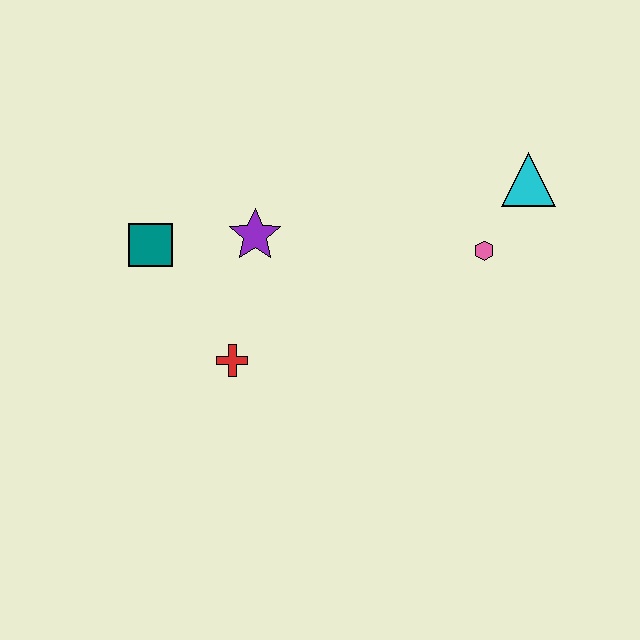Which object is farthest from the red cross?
The cyan triangle is farthest from the red cross.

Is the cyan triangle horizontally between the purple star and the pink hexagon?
No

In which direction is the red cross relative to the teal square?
The red cross is below the teal square.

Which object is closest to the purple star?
The teal square is closest to the purple star.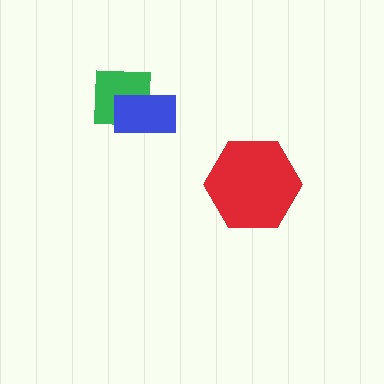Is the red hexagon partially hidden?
No, no other shape covers it.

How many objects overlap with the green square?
1 object overlaps with the green square.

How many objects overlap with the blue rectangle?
1 object overlaps with the blue rectangle.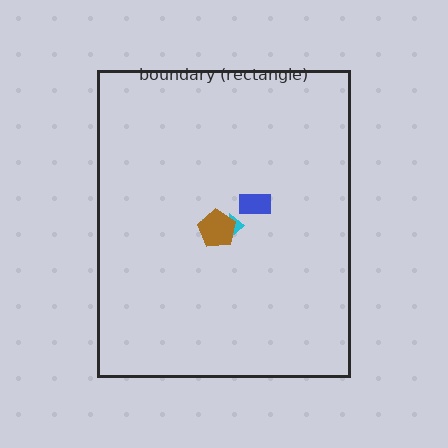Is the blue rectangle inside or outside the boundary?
Inside.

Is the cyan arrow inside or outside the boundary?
Inside.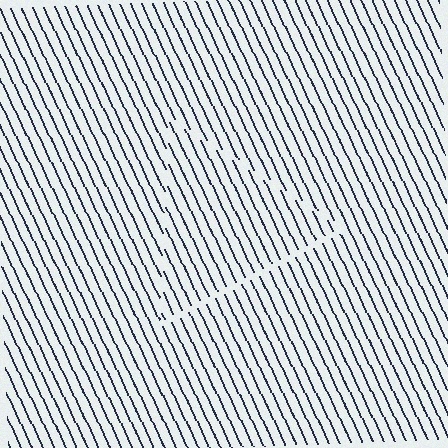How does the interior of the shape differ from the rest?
The interior of the shape contains the same grating, shifted by half a period — the contour is defined by the phase discontinuity where line-ends from the inner and outer gratings abut.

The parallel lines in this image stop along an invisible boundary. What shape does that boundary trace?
An illusory triangle. The interior of the shape contains the same grating, shifted by half a period — the contour is defined by the phase discontinuity where line-ends from the inner and outer gratings abut.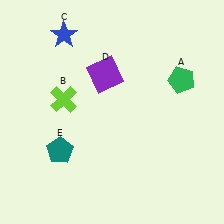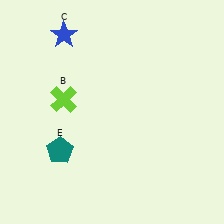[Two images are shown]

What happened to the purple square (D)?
The purple square (D) was removed in Image 2. It was in the top-left area of Image 1.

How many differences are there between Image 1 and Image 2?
There are 2 differences between the two images.